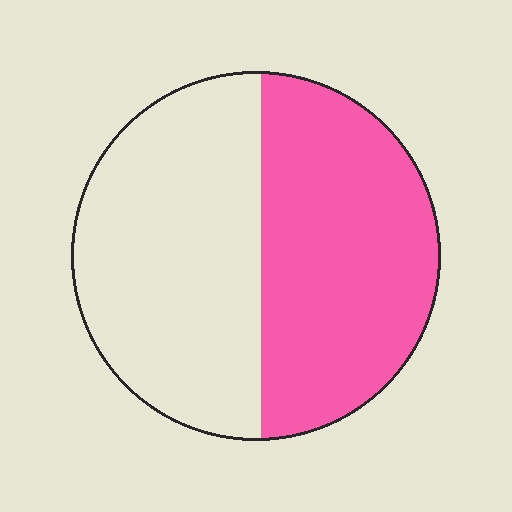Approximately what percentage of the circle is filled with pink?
Approximately 50%.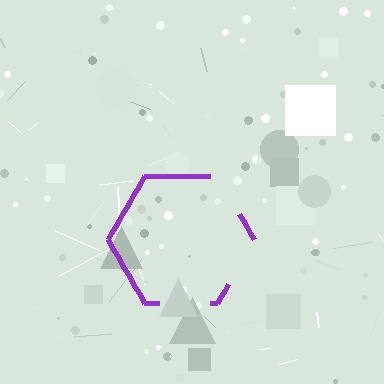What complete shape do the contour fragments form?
The contour fragments form a hexagon.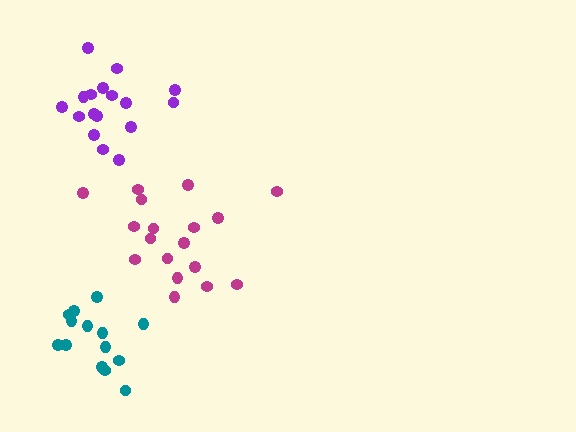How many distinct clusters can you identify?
There are 3 distinct clusters.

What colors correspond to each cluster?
The clusters are colored: purple, magenta, teal.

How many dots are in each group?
Group 1: 17 dots, Group 2: 18 dots, Group 3: 14 dots (49 total).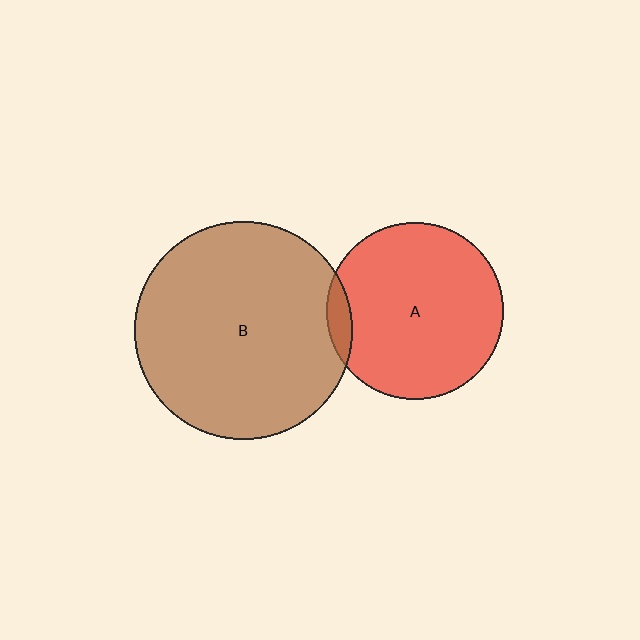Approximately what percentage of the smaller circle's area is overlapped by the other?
Approximately 5%.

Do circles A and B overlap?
Yes.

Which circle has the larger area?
Circle B (brown).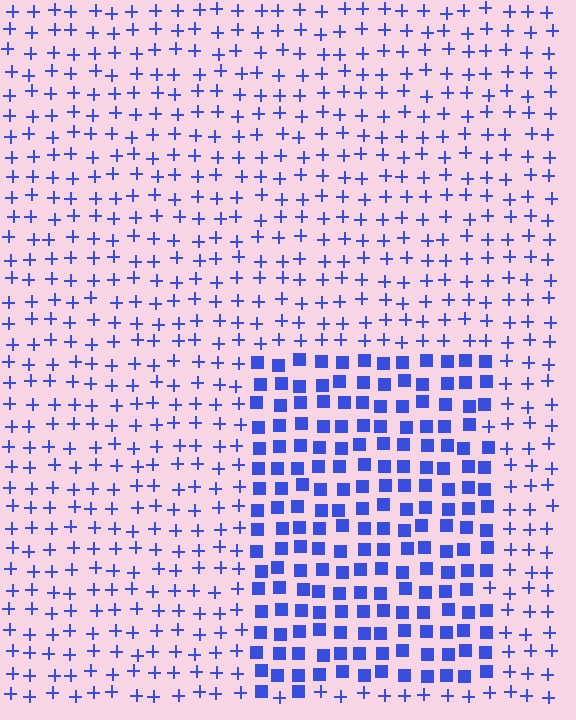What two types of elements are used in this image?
The image uses squares inside the rectangle region and plus signs outside it.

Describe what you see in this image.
The image is filled with small blue elements arranged in a uniform grid. A rectangle-shaped region contains squares, while the surrounding area contains plus signs. The boundary is defined purely by the change in element shape.